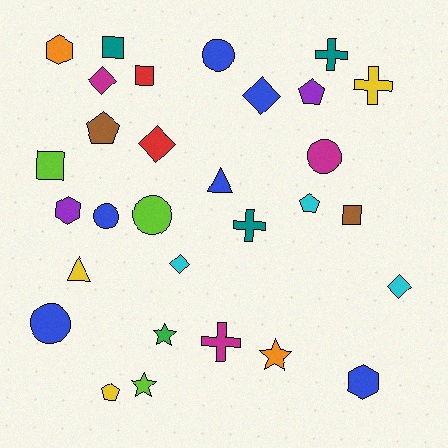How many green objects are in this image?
There is 1 green object.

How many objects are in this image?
There are 30 objects.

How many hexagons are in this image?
There are 3 hexagons.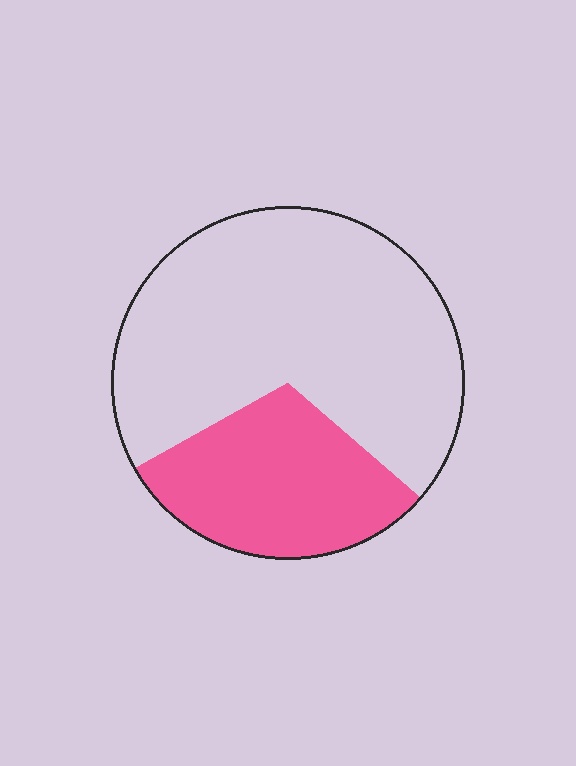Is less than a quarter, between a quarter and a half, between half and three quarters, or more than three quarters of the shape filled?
Between a quarter and a half.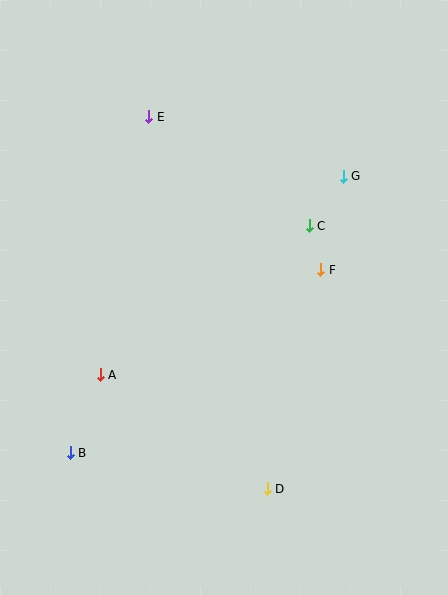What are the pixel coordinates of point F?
Point F is at (321, 270).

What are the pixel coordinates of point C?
Point C is at (309, 226).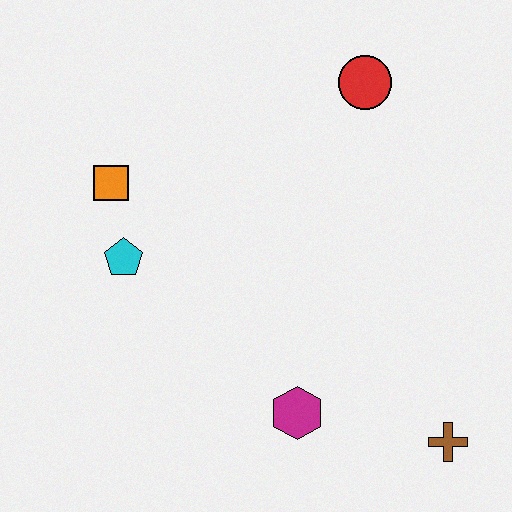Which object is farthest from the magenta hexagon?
The red circle is farthest from the magenta hexagon.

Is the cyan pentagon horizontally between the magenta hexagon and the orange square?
Yes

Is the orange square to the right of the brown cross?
No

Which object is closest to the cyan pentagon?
The orange square is closest to the cyan pentagon.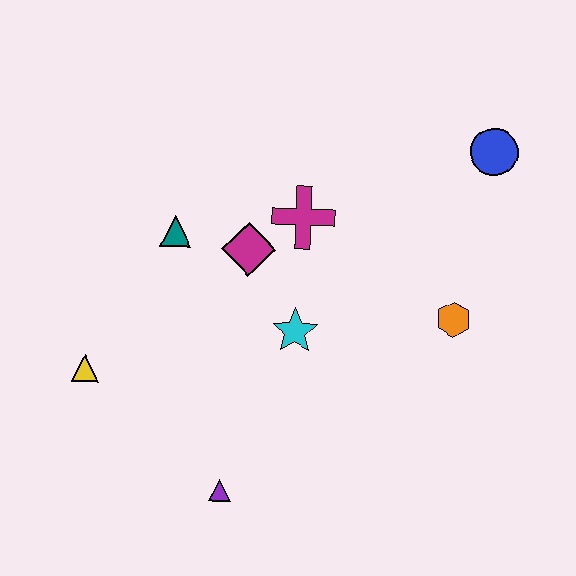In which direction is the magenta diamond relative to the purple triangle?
The magenta diamond is above the purple triangle.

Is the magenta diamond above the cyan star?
Yes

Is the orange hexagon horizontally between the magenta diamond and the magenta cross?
No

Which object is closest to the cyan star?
The magenta diamond is closest to the cyan star.